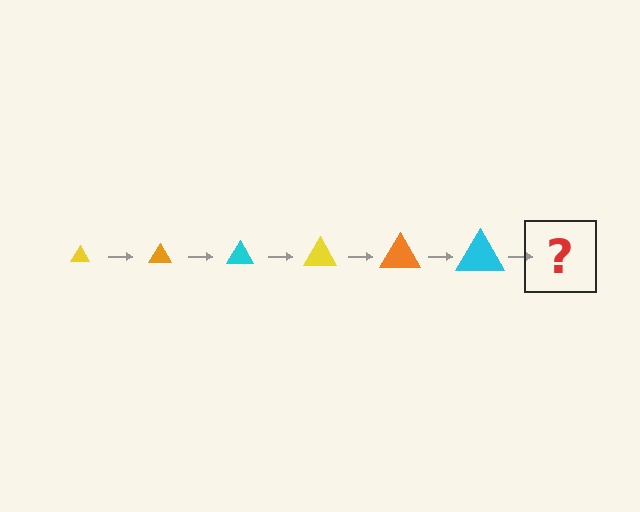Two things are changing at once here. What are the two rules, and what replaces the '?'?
The two rules are that the triangle grows larger each step and the color cycles through yellow, orange, and cyan. The '?' should be a yellow triangle, larger than the previous one.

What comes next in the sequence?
The next element should be a yellow triangle, larger than the previous one.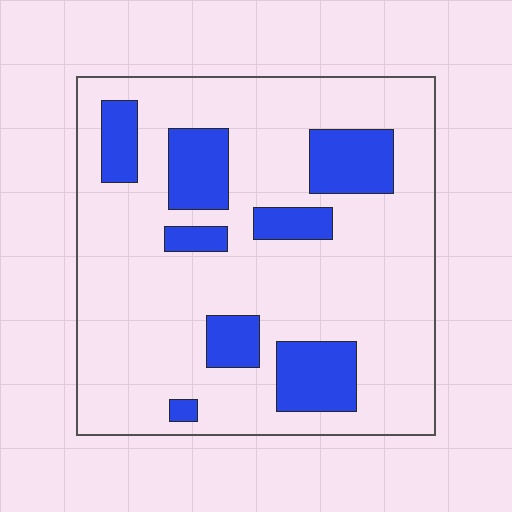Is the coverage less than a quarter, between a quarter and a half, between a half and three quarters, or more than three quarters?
Less than a quarter.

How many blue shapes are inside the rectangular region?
8.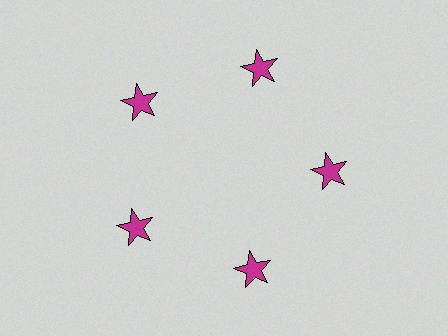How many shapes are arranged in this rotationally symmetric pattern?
There are 5 shapes, arranged in 5 groups of 1.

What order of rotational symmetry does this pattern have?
This pattern has 5-fold rotational symmetry.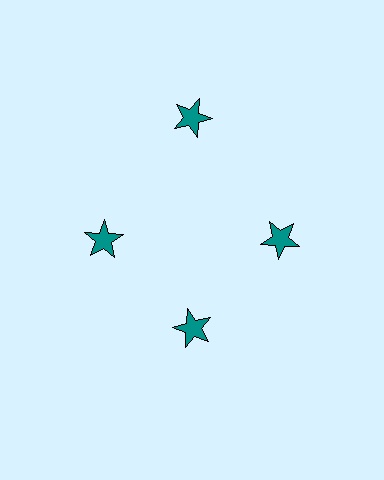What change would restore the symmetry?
The symmetry would be restored by moving it inward, back onto the ring so that all 4 stars sit at equal angles and equal distance from the center.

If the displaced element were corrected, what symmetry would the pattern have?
It would have 4-fold rotational symmetry — the pattern would map onto itself every 90 degrees.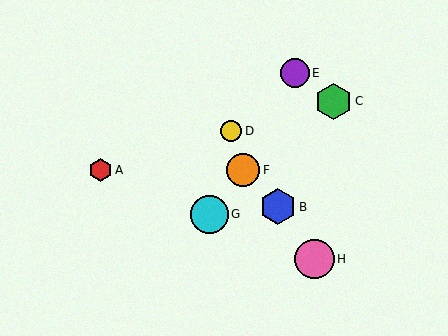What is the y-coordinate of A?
Object A is at y≈170.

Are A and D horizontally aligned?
No, A is at y≈170 and D is at y≈131.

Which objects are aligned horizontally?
Objects A, F are aligned horizontally.